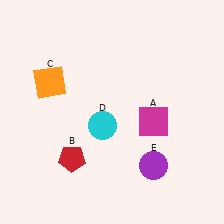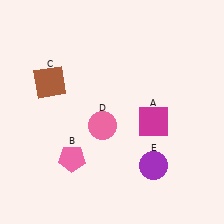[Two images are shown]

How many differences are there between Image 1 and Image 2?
There are 3 differences between the two images.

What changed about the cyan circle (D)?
In Image 1, D is cyan. In Image 2, it changed to pink.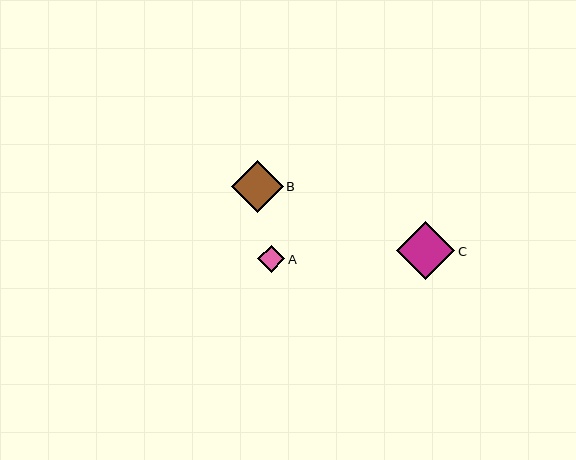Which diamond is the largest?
Diamond C is the largest with a size of approximately 58 pixels.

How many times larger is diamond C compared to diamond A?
Diamond C is approximately 2.1 times the size of diamond A.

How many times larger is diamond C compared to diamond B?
Diamond C is approximately 1.1 times the size of diamond B.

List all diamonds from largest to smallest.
From largest to smallest: C, B, A.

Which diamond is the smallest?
Diamond A is the smallest with a size of approximately 27 pixels.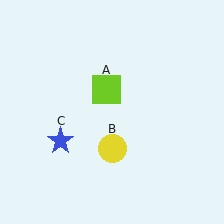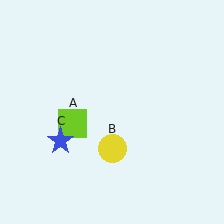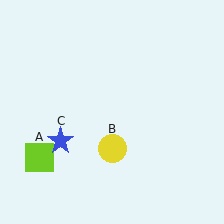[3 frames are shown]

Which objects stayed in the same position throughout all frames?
Yellow circle (object B) and blue star (object C) remained stationary.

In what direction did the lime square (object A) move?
The lime square (object A) moved down and to the left.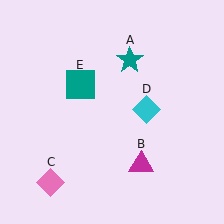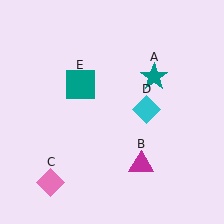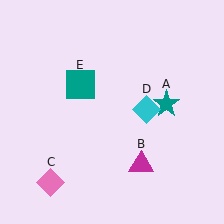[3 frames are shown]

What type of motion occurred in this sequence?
The teal star (object A) rotated clockwise around the center of the scene.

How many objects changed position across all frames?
1 object changed position: teal star (object A).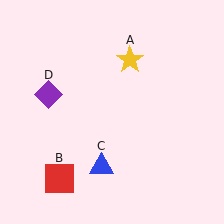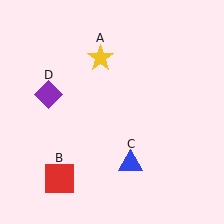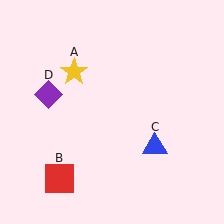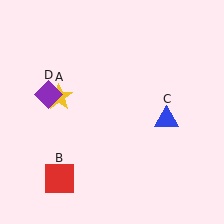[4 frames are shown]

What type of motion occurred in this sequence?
The yellow star (object A), blue triangle (object C) rotated counterclockwise around the center of the scene.